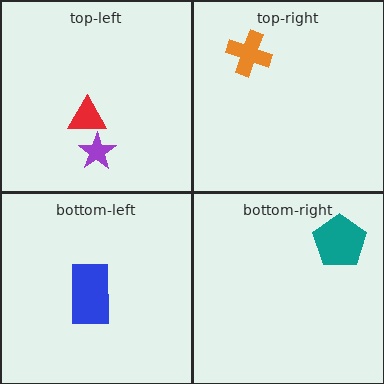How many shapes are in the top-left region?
2.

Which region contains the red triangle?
The top-left region.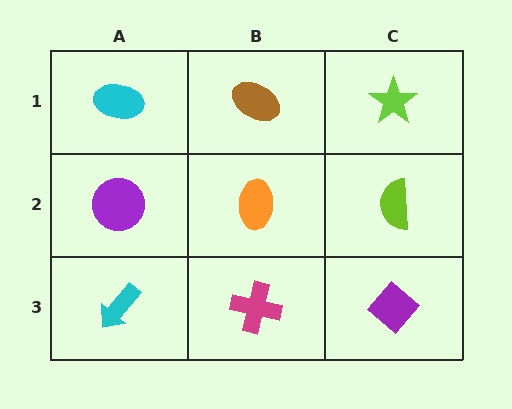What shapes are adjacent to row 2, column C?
A lime star (row 1, column C), a purple diamond (row 3, column C), an orange ellipse (row 2, column B).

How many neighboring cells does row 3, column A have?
2.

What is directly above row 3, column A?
A purple circle.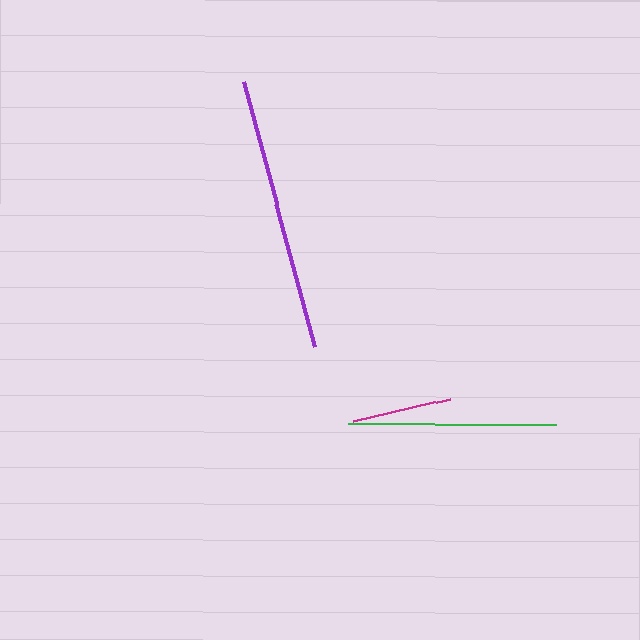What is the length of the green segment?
The green segment is approximately 208 pixels long.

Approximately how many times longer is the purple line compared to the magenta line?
The purple line is approximately 2.8 times the length of the magenta line.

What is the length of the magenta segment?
The magenta segment is approximately 99 pixels long.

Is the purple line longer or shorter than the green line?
The purple line is longer than the green line.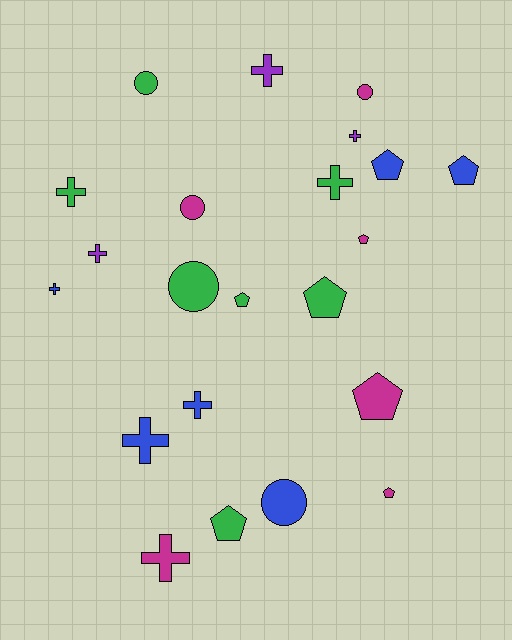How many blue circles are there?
There is 1 blue circle.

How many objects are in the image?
There are 22 objects.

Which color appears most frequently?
Green, with 7 objects.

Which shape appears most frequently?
Cross, with 9 objects.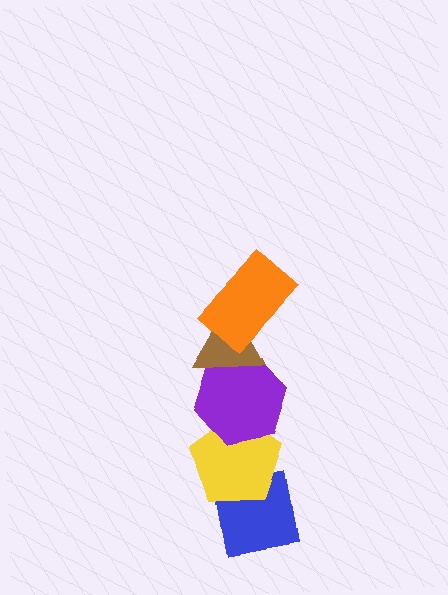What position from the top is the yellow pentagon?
The yellow pentagon is 4th from the top.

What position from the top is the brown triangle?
The brown triangle is 2nd from the top.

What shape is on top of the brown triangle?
The orange rectangle is on top of the brown triangle.